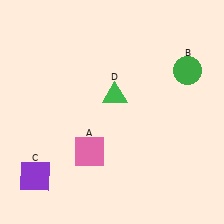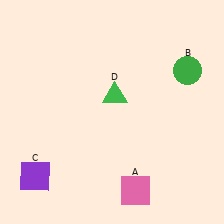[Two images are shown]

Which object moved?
The pink square (A) moved right.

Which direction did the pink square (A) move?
The pink square (A) moved right.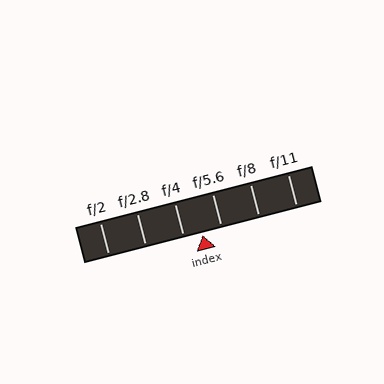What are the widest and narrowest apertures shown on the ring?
The widest aperture shown is f/2 and the narrowest is f/11.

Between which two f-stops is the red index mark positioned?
The index mark is between f/4 and f/5.6.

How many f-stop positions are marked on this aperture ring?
There are 6 f-stop positions marked.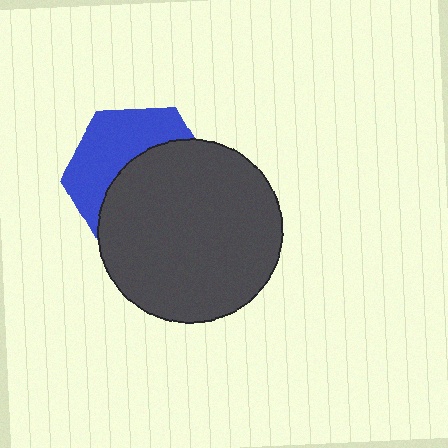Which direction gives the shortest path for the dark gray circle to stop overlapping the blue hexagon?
Moving down gives the shortest separation.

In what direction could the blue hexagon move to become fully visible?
The blue hexagon could move up. That would shift it out from behind the dark gray circle entirely.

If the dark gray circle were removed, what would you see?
You would see the complete blue hexagon.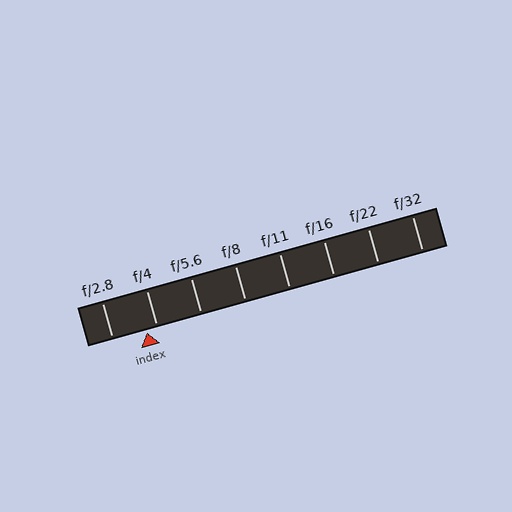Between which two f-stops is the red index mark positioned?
The index mark is between f/2.8 and f/4.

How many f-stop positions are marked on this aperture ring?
There are 8 f-stop positions marked.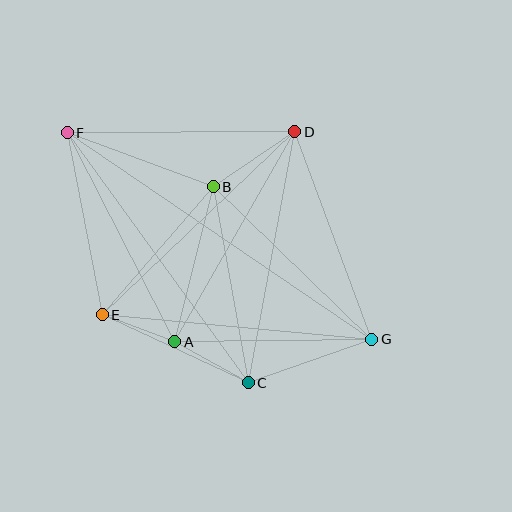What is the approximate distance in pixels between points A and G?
The distance between A and G is approximately 197 pixels.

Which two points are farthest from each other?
Points F and G are farthest from each other.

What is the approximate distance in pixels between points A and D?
The distance between A and D is approximately 242 pixels.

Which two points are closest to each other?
Points A and E are closest to each other.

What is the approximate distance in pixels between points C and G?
The distance between C and G is approximately 131 pixels.